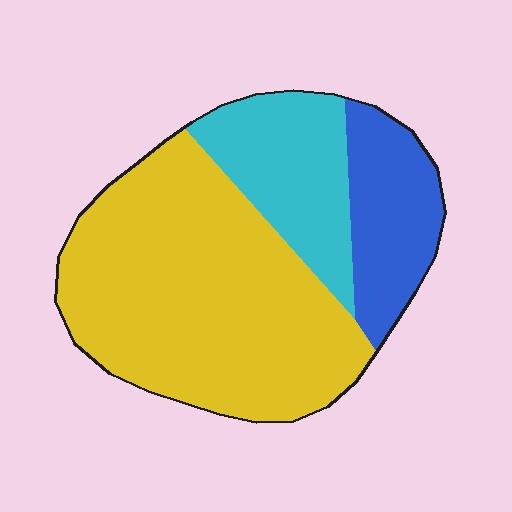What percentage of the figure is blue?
Blue takes up about one sixth (1/6) of the figure.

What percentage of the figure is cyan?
Cyan covers 21% of the figure.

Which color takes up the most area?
Yellow, at roughly 60%.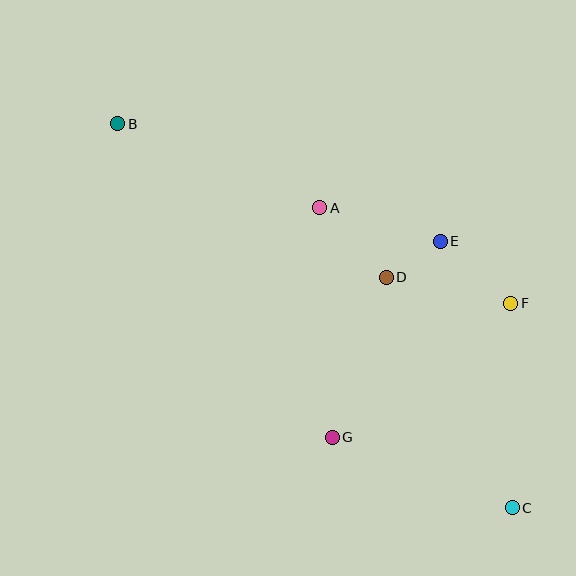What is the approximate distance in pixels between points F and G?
The distance between F and G is approximately 223 pixels.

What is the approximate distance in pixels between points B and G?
The distance between B and G is approximately 380 pixels.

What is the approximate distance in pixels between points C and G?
The distance between C and G is approximately 193 pixels.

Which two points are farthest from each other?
Points B and C are farthest from each other.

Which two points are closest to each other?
Points D and E are closest to each other.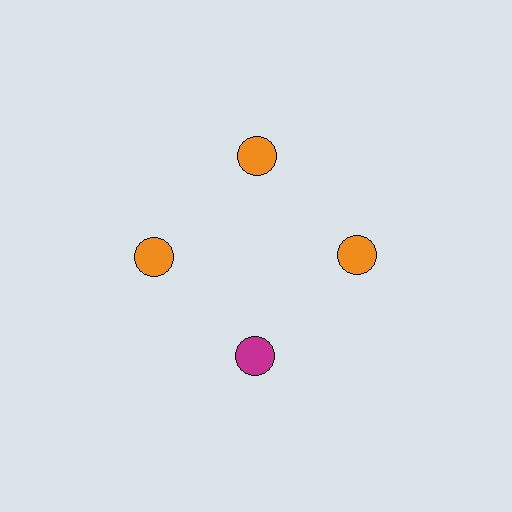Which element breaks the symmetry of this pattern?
The magenta circle at roughly the 6 o'clock position breaks the symmetry. All other shapes are orange circles.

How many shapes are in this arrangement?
There are 4 shapes arranged in a ring pattern.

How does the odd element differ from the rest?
It has a different color: magenta instead of orange.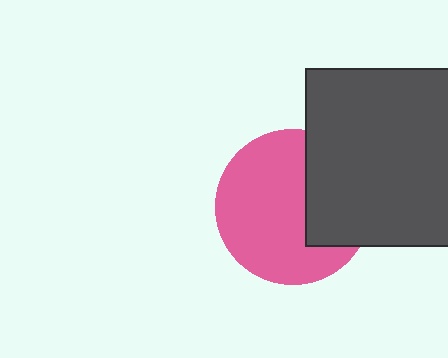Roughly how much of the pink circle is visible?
Most of it is visible (roughly 67%).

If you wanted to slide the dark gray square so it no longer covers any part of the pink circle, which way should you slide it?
Slide it right — that is the most direct way to separate the two shapes.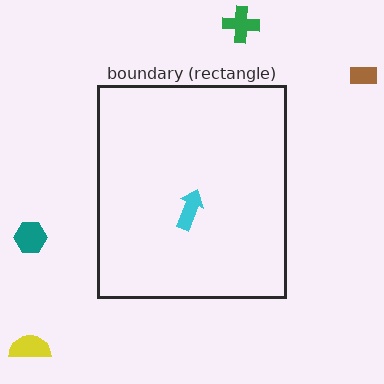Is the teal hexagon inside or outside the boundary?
Outside.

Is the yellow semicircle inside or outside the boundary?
Outside.